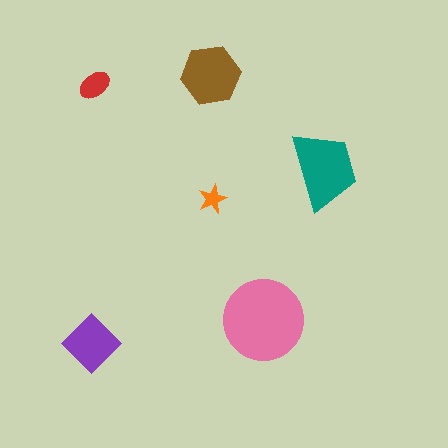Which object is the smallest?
The orange star.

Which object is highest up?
The brown hexagon is topmost.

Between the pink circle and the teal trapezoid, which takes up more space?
The pink circle.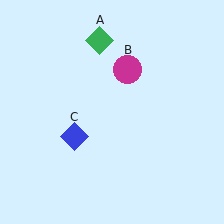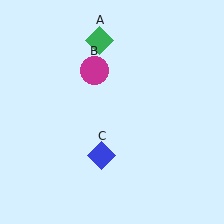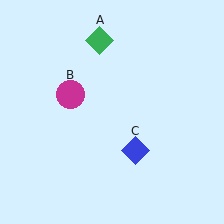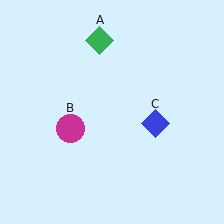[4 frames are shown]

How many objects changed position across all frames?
2 objects changed position: magenta circle (object B), blue diamond (object C).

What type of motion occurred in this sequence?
The magenta circle (object B), blue diamond (object C) rotated counterclockwise around the center of the scene.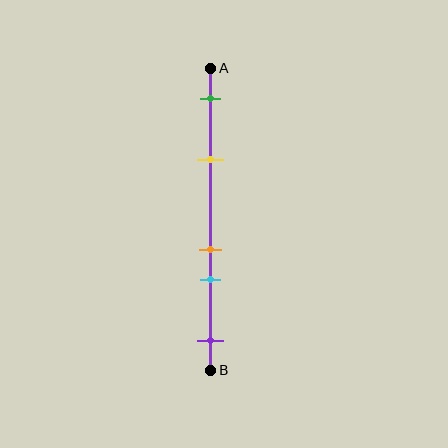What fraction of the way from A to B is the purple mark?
The purple mark is approximately 90% (0.9) of the way from A to B.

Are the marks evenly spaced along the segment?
No, the marks are not evenly spaced.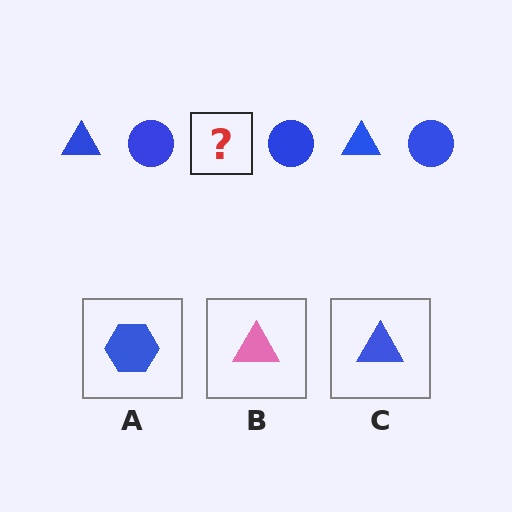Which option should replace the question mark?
Option C.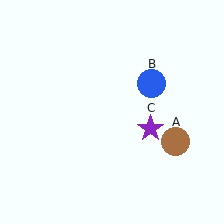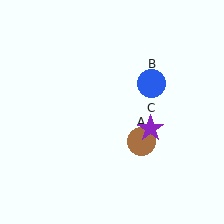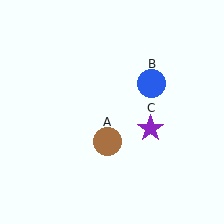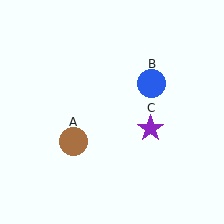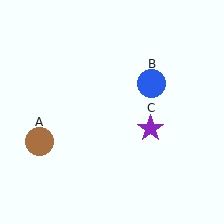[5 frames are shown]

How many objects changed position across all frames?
1 object changed position: brown circle (object A).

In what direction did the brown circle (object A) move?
The brown circle (object A) moved left.